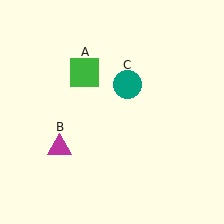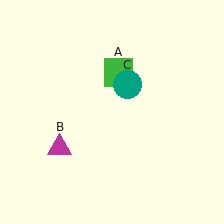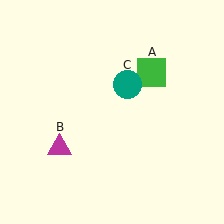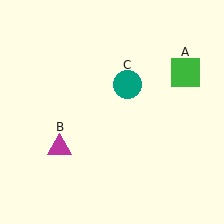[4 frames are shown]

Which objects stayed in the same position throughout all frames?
Magenta triangle (object B) and teal circle (object C) remained stationary.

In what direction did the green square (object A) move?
The green square (object A) moved right.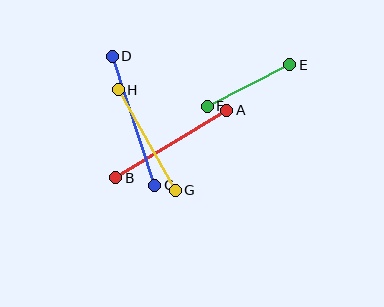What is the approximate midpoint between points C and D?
The midpoint is at approximately (134, 121) pixels.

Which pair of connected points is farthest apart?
Points C and D are farthest apart.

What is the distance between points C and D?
The distance is approximately 136 pixels.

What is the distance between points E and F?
The distance is approximately 92 pixels.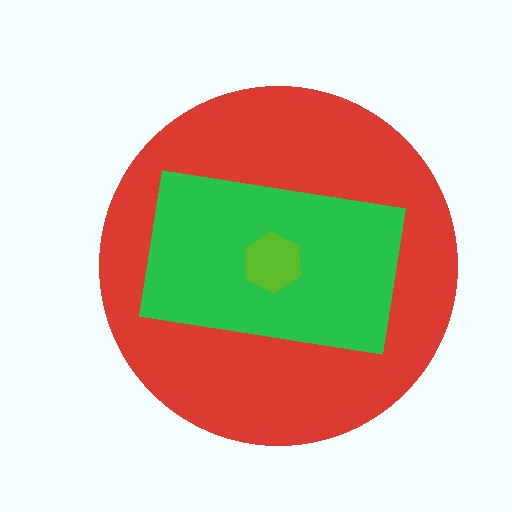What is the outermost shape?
The red circle.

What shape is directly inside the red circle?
The green rectangle.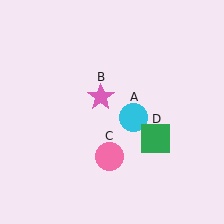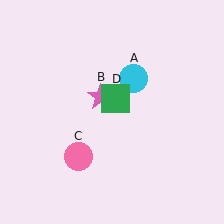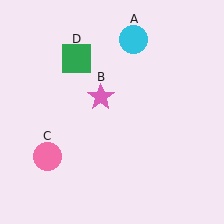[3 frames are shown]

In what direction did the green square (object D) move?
The green square (object D) moved up and to the left.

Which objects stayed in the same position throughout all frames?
Pink star (object B) remained stationary.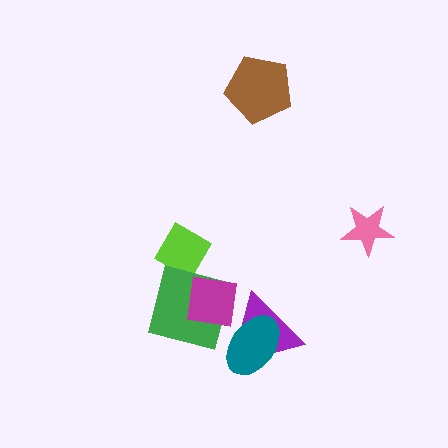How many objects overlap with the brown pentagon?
0 objects overlap with the brown pentagon.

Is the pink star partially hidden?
No, no other shape covers it.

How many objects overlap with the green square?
2 objects overlap with the green square.